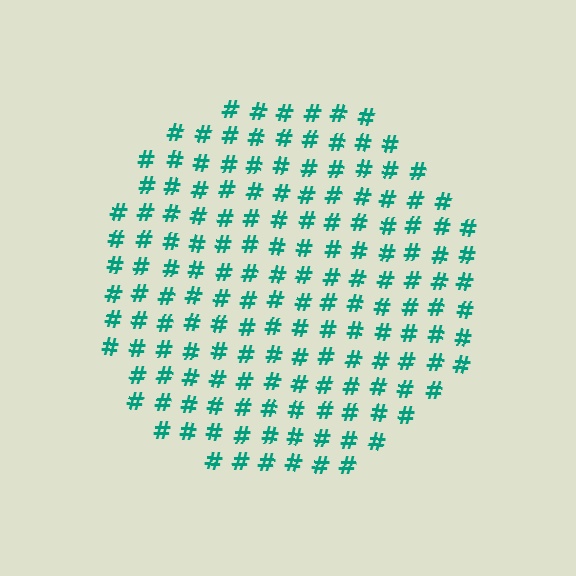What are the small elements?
The small elements are hash symbols.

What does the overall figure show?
The overall figure shows a circle.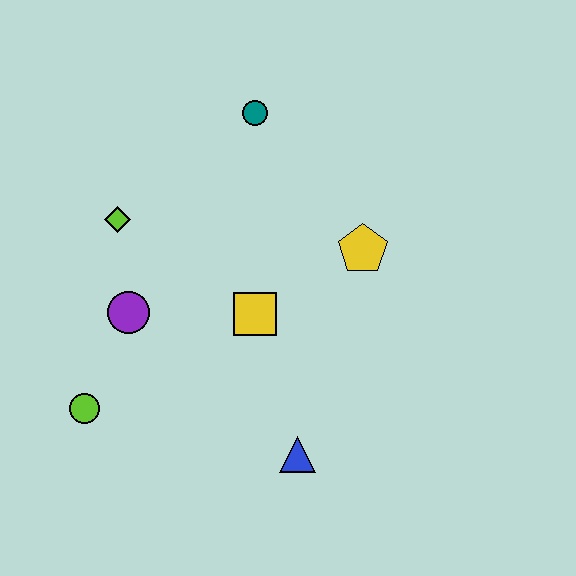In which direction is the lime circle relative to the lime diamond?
The lime circle is below the lime diamond.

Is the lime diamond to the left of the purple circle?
Yes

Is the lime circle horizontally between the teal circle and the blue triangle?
No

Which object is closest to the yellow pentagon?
The yellow square is closest to the yellow pentagon.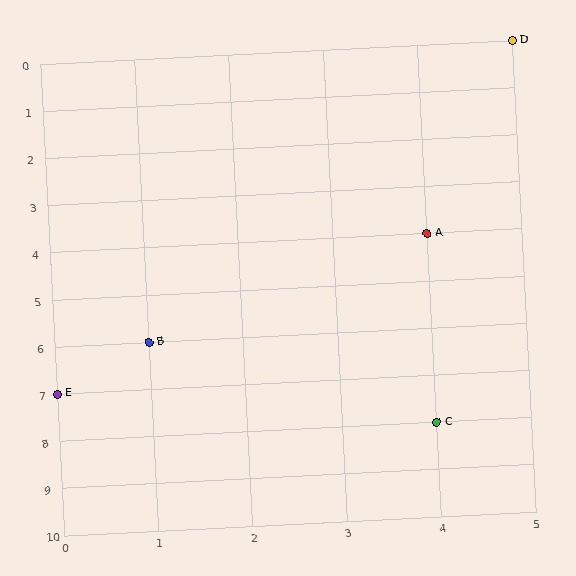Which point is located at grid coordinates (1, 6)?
Point B is at (1, 6).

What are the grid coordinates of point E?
Point E is at grid coordinates (0, 7).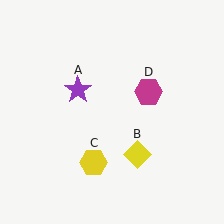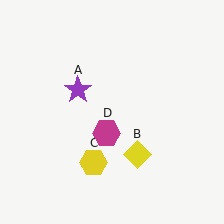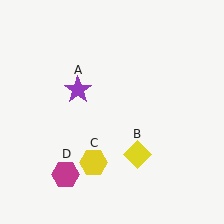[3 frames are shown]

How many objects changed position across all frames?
1 object changed position: magenta hexagon (object D).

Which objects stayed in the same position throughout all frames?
Purple star (object A) and yellow diamond (object B) and yellow hexagon (object C) remained stationary.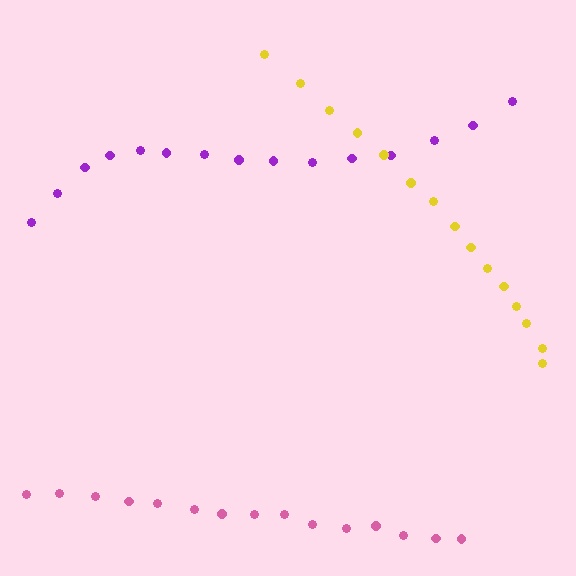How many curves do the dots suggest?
There are 3 distinct paths.